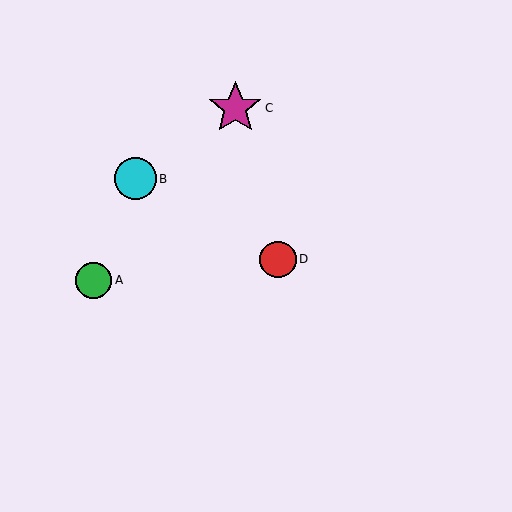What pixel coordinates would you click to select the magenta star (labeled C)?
Click at (235, 108) to select the magenta star C.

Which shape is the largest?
The magenta star (labeled C) is the largest.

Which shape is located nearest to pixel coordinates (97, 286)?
The green circle (labeled A) at (93, 280) is nearest to that location.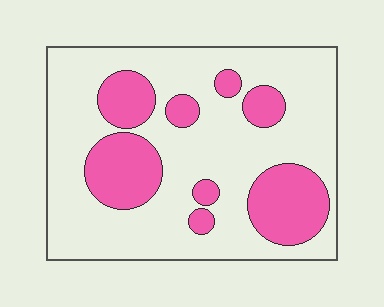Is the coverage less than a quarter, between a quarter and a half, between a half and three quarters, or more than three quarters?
Between a quarter and a half.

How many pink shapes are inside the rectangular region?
8.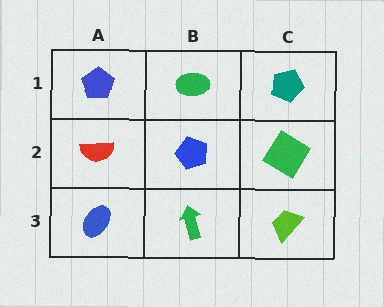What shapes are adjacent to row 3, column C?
A green diamond (row 2, column C), a green arrow (row 3, column B).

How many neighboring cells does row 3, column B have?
3.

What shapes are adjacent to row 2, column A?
A blue pentagon (row 1, column A), a blue ellipse (row 3, column A), a blue pentagon (row 2, column B).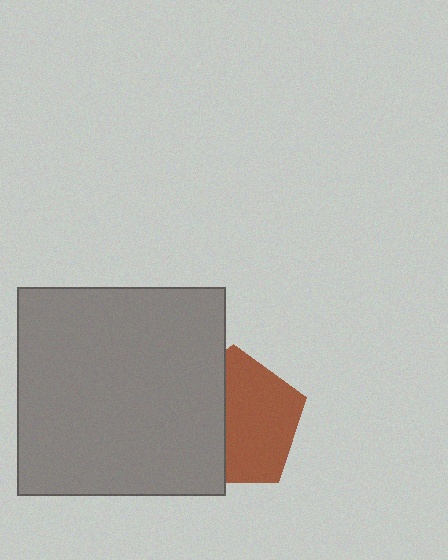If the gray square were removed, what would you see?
You would see the complete brown pentagon.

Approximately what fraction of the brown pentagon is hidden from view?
Roughly 42% of the brown pentagon is hidden behind the gray square.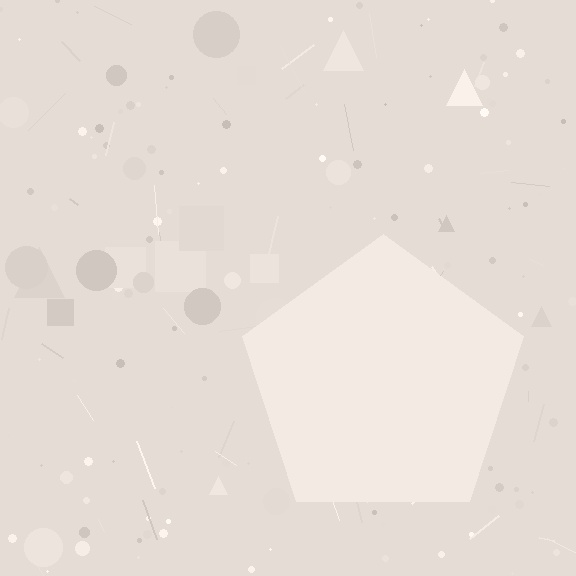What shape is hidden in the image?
A pentagon is hidden in the image.